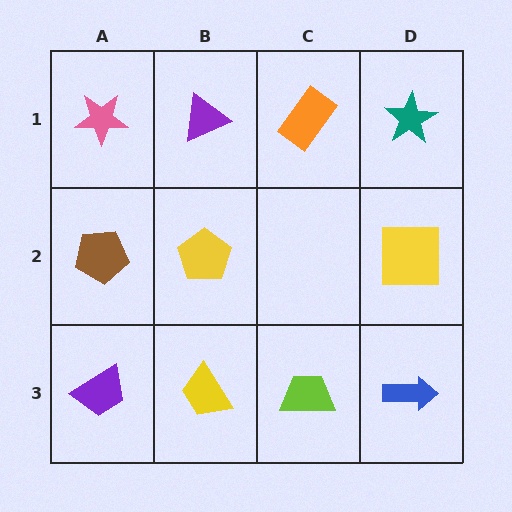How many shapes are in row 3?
4 shapes.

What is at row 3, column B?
A yellow trapezoid.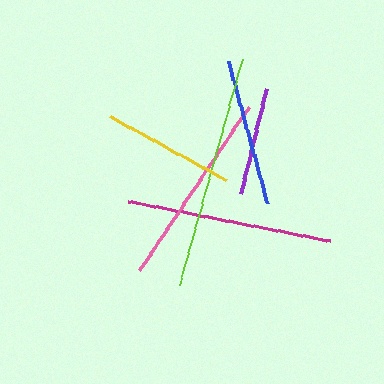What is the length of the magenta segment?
The magenta segment is approximately 206 pixels long.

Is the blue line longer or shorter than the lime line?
The lime line is longer than the blue line.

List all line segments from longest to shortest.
From longest to shortest: lime, magenta, pink, blue, yellow, purple.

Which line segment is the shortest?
The purple line is the shortest at approximately 108 pixels.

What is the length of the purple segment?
The purple segment is approximately 108 pixels long.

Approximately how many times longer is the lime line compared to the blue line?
The lime line is approximately 1.6 times the length of the blue line.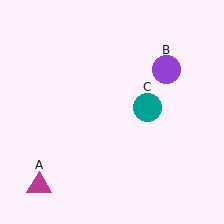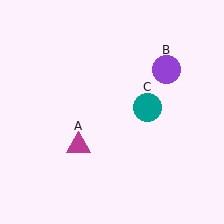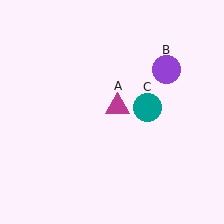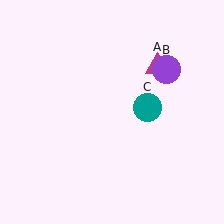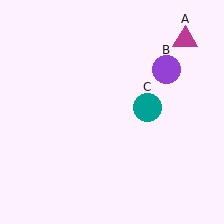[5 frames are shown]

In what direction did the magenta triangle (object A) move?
The magenta triangle (object A) moved up and to the right.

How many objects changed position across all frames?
1 object changed position: magenta triangle (object A).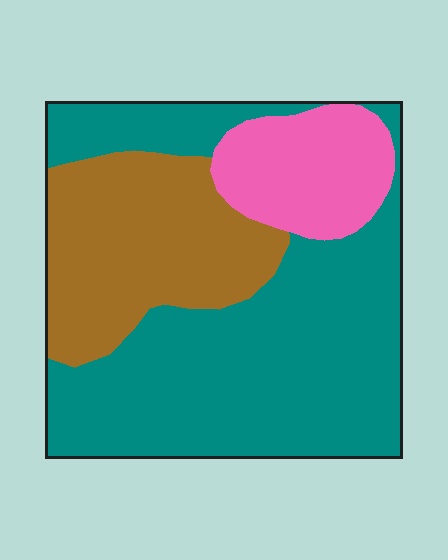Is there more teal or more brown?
Teal.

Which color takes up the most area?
Teal, at roughly 55%.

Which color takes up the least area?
Pink, at roughly 15%.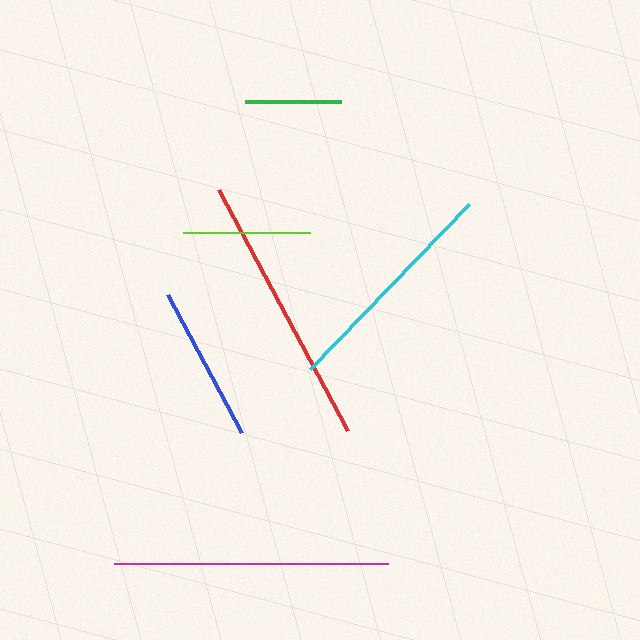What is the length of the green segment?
The green segment is approximately 96 pixels long.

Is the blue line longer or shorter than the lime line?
The blue line is longer than the lime line.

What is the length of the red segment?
The red segment is approximately 273 pixels long.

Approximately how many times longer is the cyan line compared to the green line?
The cyan line is approximately 2.4 times the length of the green line.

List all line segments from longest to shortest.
From longest to shortest: magenta, red, cyan, blue, lime, green.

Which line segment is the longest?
The magenta line is the longest at approximately 274 pixels.